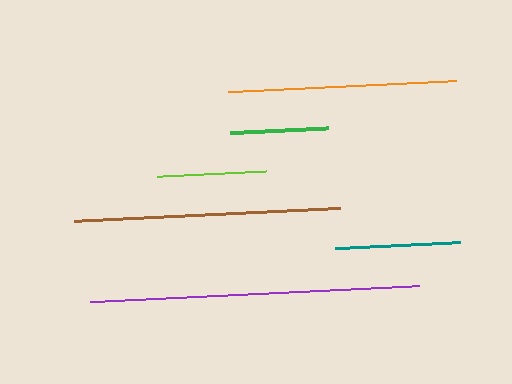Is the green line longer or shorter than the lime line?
The lime line is longer than the green line.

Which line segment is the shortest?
The green line is the shortest at approximately 98 pixels.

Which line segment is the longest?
The purple line is the longest at approximately 329 pixels.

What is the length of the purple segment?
The purple segment is approximately 329 pixels long.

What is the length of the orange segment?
The orange segment is approximately 228 pixels long.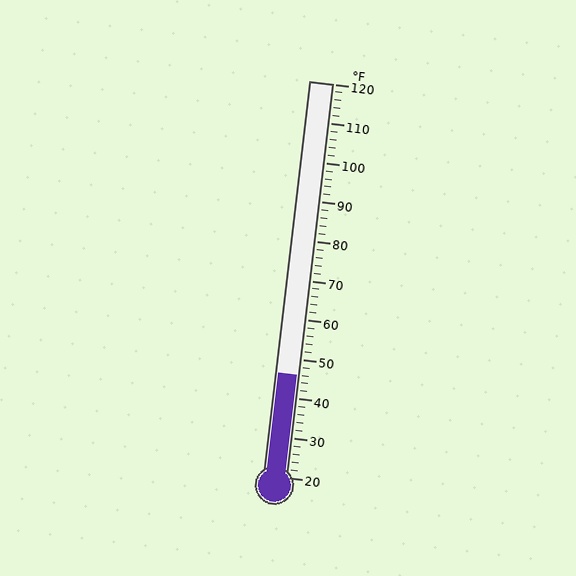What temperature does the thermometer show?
The thermometer shows approximately 46°F.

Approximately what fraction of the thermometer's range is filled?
The thermometer is filled to approximately 25% of its range.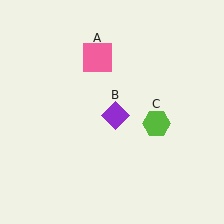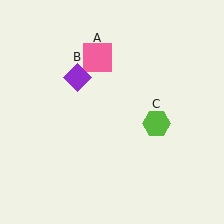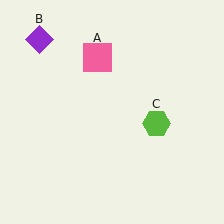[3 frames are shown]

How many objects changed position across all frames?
1 object changed position: purple diamond (object B).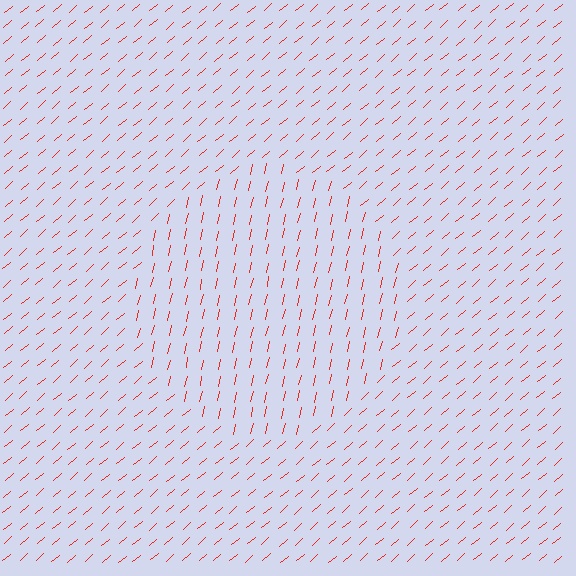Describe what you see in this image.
The image is filled with small red line segments. A circle region in the image has lines oriented differently from the surrounding lines, creating a visible texture boundary.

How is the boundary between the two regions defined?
The boundary is defined purely by a change in line orientation (approximately 36 degrees difference). All lines are the same color and thickness.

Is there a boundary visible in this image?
Yes, there is a texture boundary formed by a change in line orientation.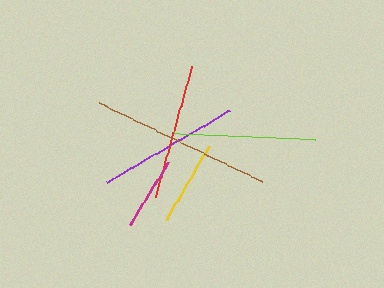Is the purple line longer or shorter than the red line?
The purple line is longer than the red line.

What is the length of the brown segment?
The brown segment is approximately 182 pixels long.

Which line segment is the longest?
The brown line is the longest at approximately 182 pixels.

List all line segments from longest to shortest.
From longest to shortest: brown, purple, lime, red, yellow, magenta.